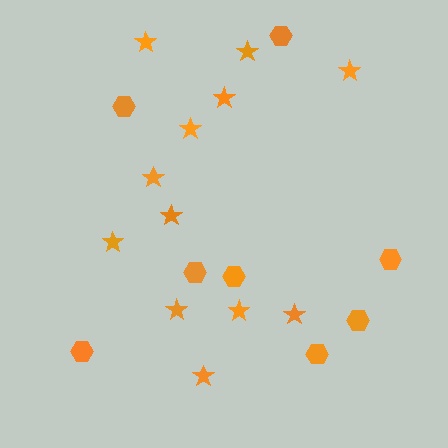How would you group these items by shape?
There are 2 groups: one group of stars (12) and one group of hexagons (8).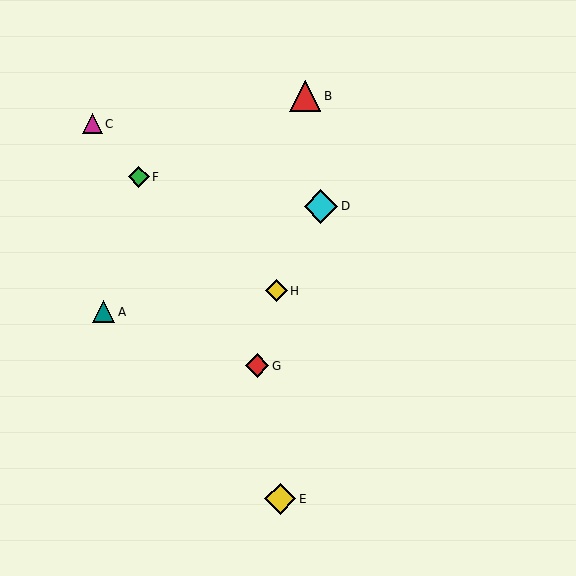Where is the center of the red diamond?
The center of the red diamond is at (257, 366).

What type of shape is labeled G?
Shape G is a red diamond.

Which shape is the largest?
The cyan diamond (labeled D) is the largest.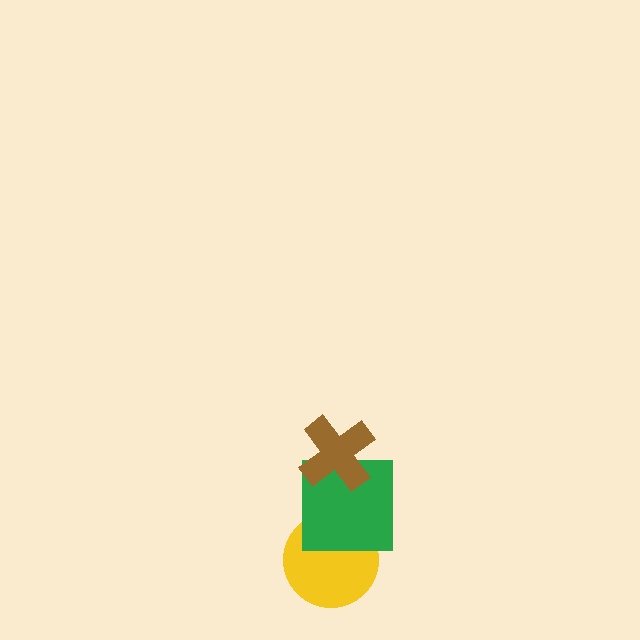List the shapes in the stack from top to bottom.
From top to bottom: the brown cross, the green square, the yellow circle.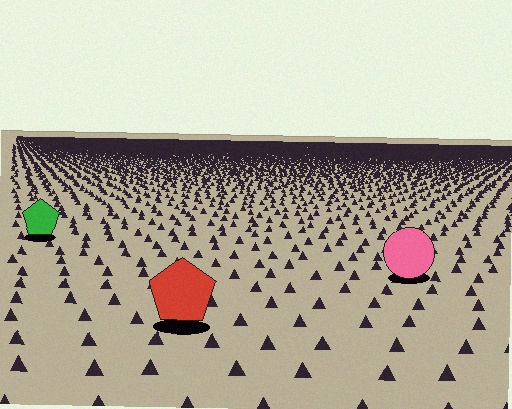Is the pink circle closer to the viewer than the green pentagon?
Yes. The pink circle is closer — you can tell from the texture gradient: the ground texture is coarser near it.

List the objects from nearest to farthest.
From nearest to farthest: the red pentagon, the pink circle, the green pentagon.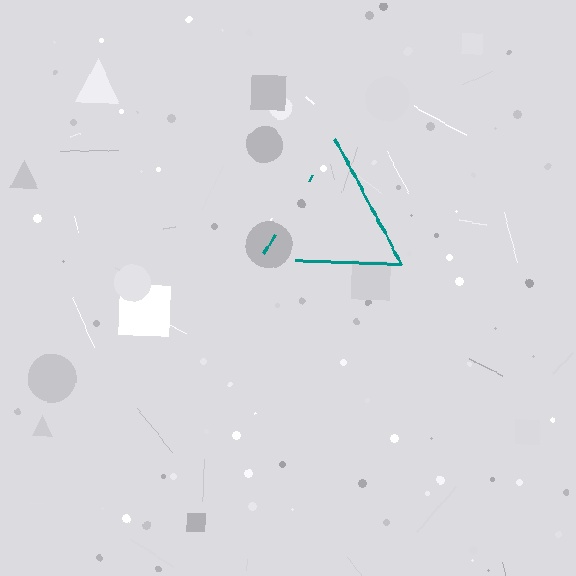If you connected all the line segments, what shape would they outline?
They would outline a triangle.